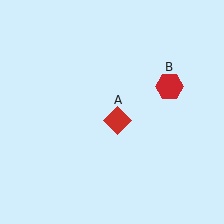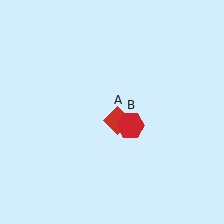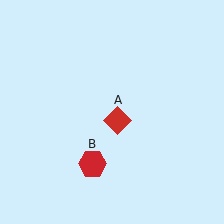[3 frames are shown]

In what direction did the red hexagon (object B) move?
The red hexagon (object B) moved down and to the left.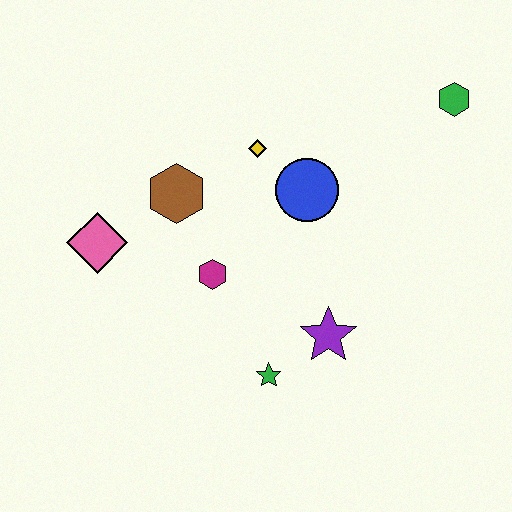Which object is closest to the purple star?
The green star is closest to the purple star.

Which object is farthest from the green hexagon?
The pink diamond is farthest from the green hexagon.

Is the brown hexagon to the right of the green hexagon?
No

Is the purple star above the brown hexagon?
No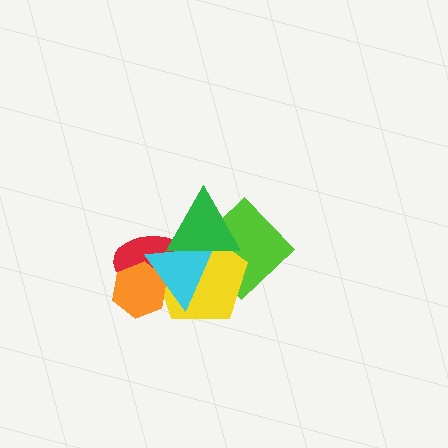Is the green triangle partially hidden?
No, no other shape covers it.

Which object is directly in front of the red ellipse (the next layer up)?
The orange hexagon is directly in front of the red ellipse.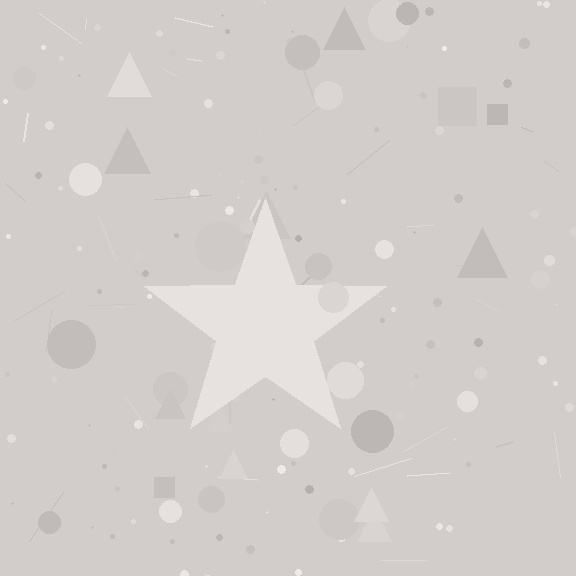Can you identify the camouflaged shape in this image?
The camouflaged shape is a star.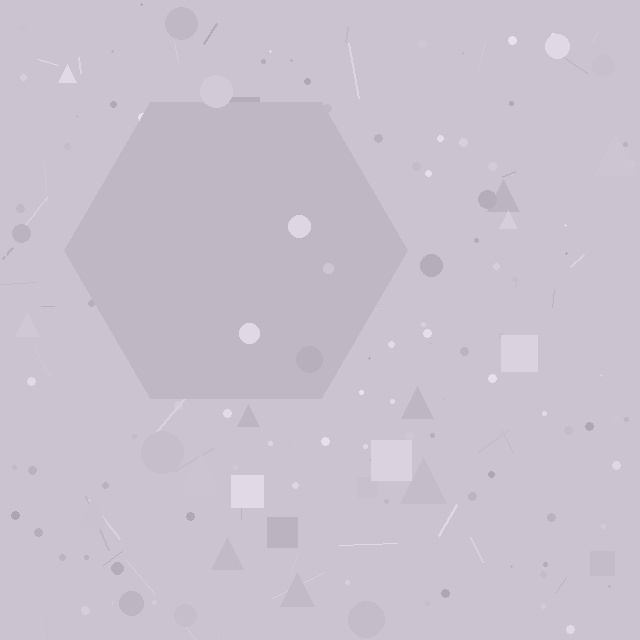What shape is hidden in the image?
A hexagon is hidden in the image.